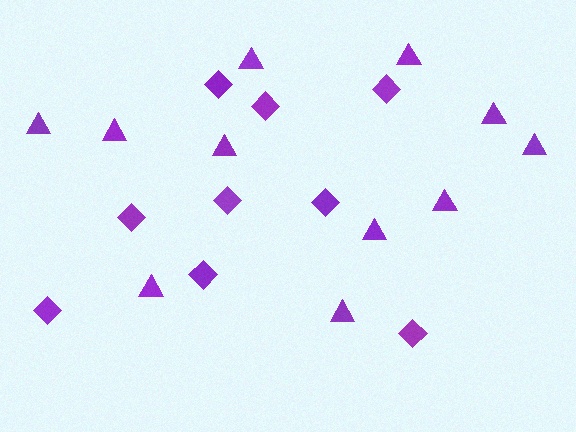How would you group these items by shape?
There are 2 groups: one group of diamonds (9) and one group of triangles (11).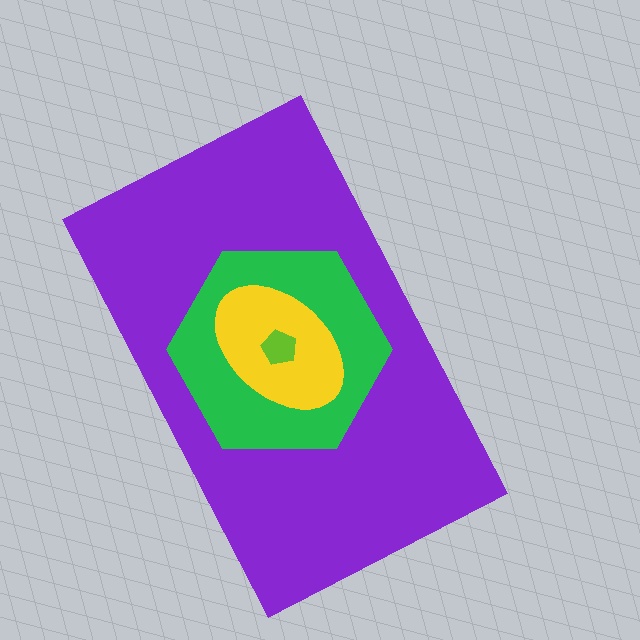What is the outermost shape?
The purple rectangle.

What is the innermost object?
The lime pentagon.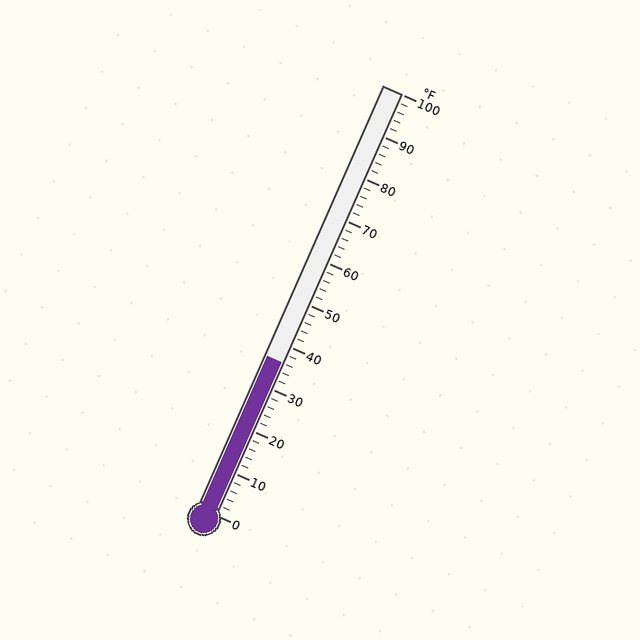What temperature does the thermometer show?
The thermometer shows approximately 36°F.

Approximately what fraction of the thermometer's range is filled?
The thermometer is filled to approximately 35% of its range.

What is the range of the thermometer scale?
The thermometer scale ranges from 0°F to 100°F.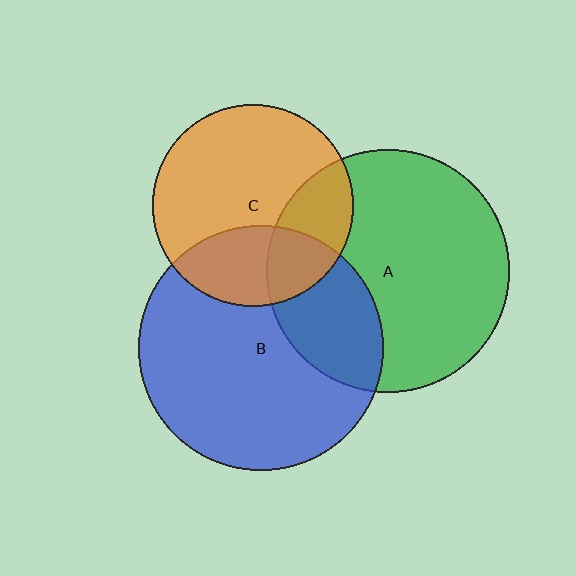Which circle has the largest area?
Circle B (blue).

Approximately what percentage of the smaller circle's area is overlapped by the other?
Approximately 30%.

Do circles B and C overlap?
Yes.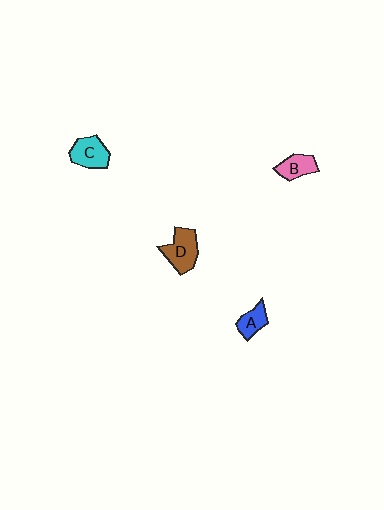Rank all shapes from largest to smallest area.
From largest to smallest: D (brown), C (cyan), B (pink), A (blue).